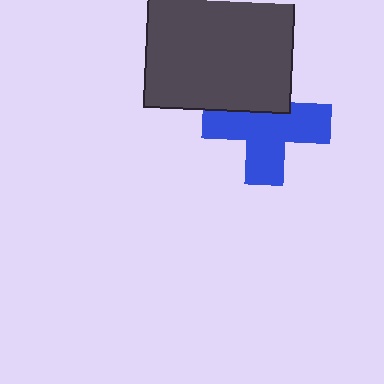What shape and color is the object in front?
The object in front is a dark gray square.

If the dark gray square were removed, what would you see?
You would see the complete blue cross.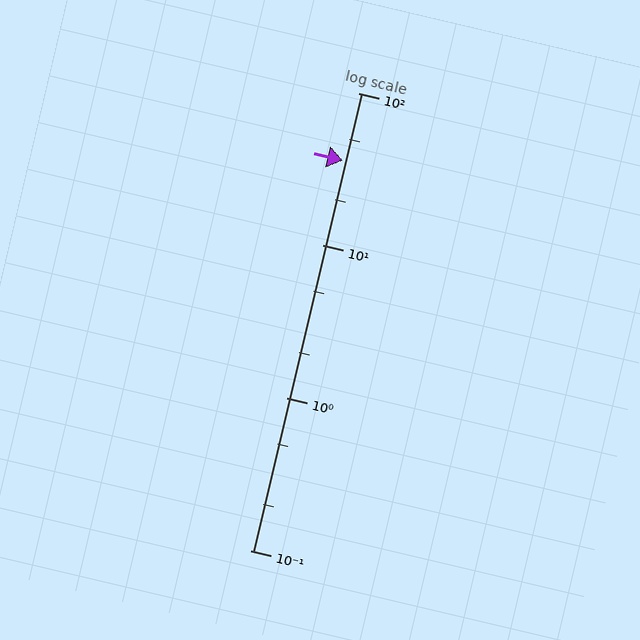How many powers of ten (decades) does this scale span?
The scale spans 3 decades, from 0.1 to 100.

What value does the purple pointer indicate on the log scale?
The pointer indicates approximately 36.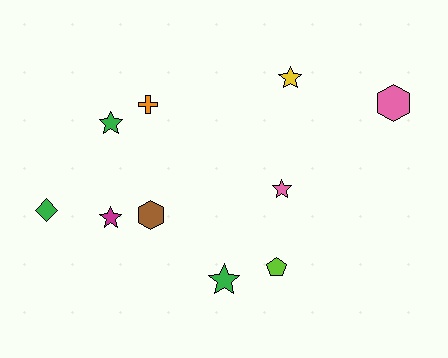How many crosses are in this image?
There is 1 cross.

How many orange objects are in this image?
There is 1 orange object.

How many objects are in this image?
There are 10 objects.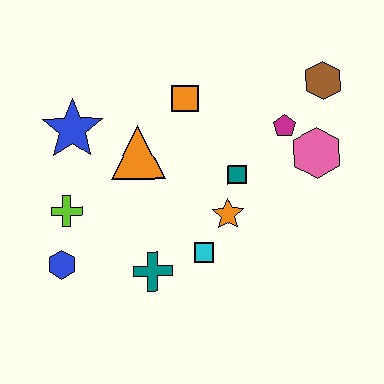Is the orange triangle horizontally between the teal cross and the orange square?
No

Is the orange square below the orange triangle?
No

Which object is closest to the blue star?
The orange triangle is closest to the blue star.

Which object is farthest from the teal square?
The blue hexagon is farthest from the teal square.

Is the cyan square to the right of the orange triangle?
Yes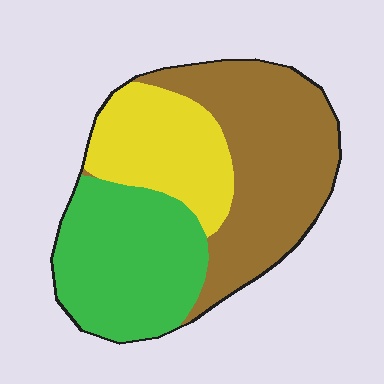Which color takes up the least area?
Yellow, at roughly 25%.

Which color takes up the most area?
Brown, at roughly 40%.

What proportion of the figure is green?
Green takes up about one third (1/3) of the figure.